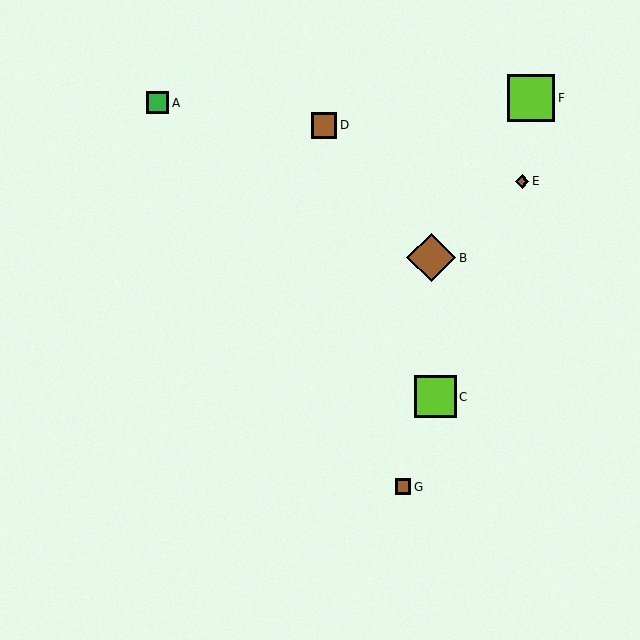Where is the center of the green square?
The center of the green square is at (158, 103).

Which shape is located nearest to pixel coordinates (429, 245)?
The brown diamond (labeled B) at (431, 258) is nearest to that location.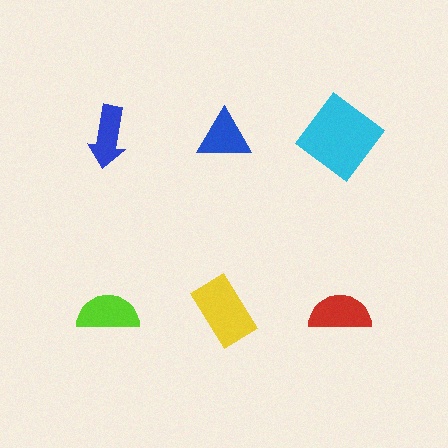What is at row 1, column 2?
A blue triangle.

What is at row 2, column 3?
A red semicircle.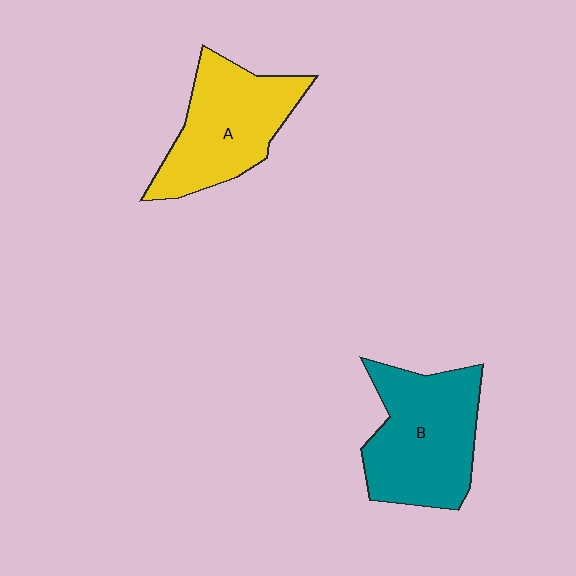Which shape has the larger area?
Shape B (teal).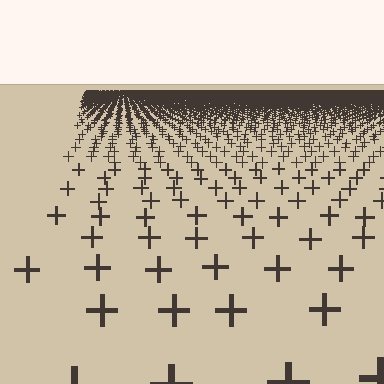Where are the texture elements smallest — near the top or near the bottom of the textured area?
Near the top.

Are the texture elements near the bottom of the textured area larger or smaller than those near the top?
Larger. Near the bottom, elements are closer to the viewer and appear at a bigger on-screen size.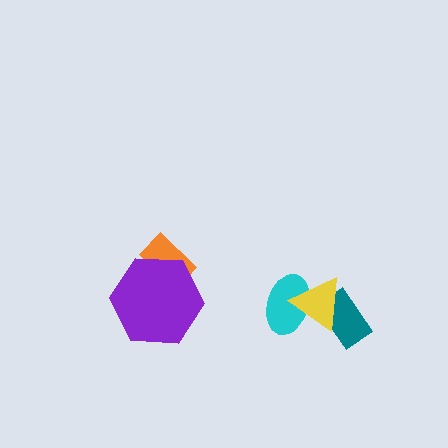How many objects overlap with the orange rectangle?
1 object overlaps with the orange rectangle.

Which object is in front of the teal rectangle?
The yellow triangle is in front of the teal rectangle.